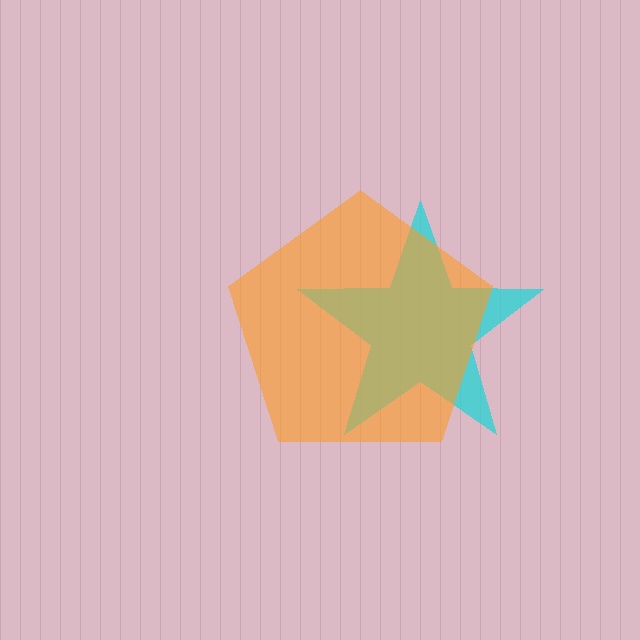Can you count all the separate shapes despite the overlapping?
Yes, there are 2 separate shapes.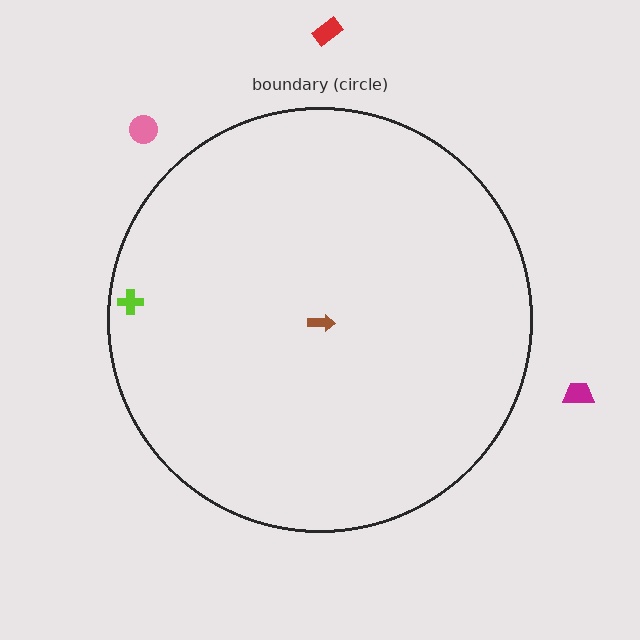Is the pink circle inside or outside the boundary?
Outside.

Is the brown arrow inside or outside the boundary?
Inside.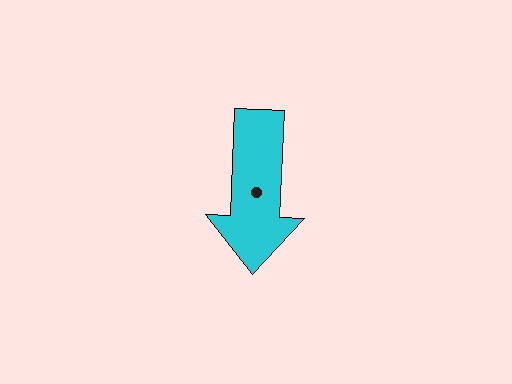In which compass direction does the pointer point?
South.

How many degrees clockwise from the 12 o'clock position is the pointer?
Approximately 182 degrees.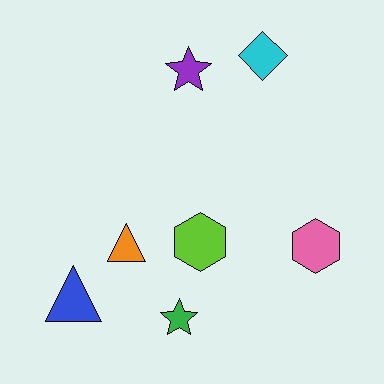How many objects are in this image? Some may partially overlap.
There are 7 objects.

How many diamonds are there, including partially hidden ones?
There is 1 diamond.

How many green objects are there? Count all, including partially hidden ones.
There is 1 green object.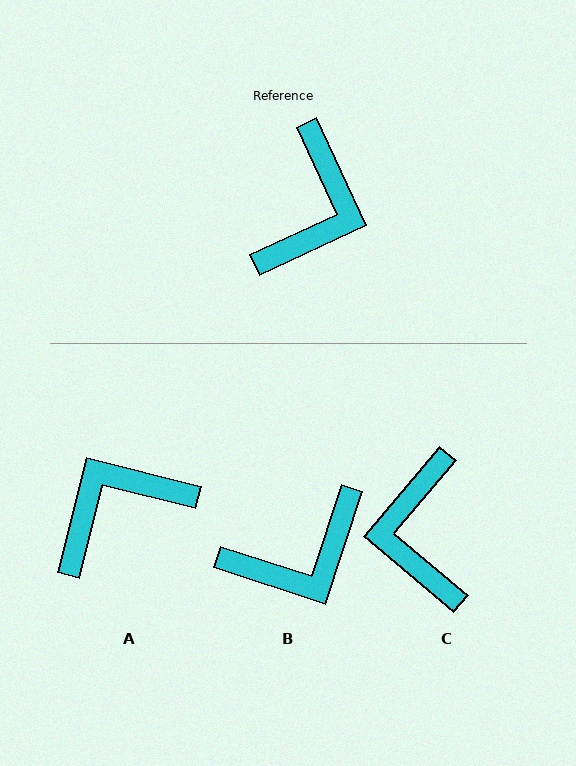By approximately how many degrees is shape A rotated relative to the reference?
Approximately 141 degrees counter-clockwise.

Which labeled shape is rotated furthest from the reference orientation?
C, about 155 degrees away.